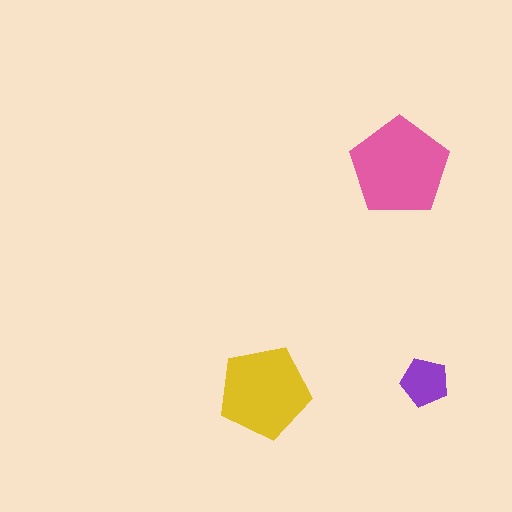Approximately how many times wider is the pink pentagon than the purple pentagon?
About 2 times wider.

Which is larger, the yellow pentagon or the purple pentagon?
The yellow one.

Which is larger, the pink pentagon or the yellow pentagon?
The pink one.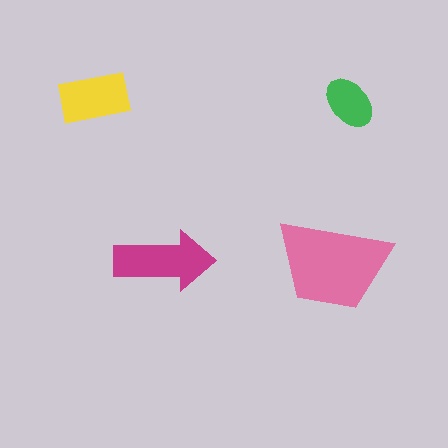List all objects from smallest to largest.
The green ellipse, the yellow rectangle, the magenta arrow, the pink trapezoid.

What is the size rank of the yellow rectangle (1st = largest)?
3rd.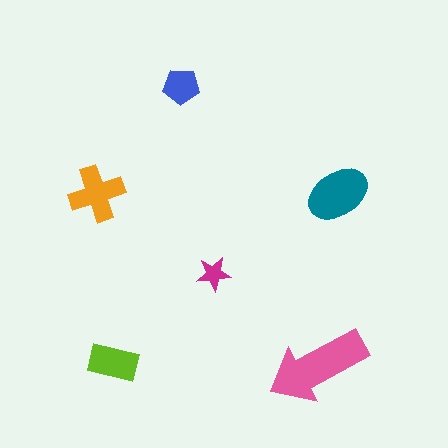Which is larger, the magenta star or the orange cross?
The orange cross.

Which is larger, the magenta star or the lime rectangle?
The lime rectangle.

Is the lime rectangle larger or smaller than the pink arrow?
Smaller.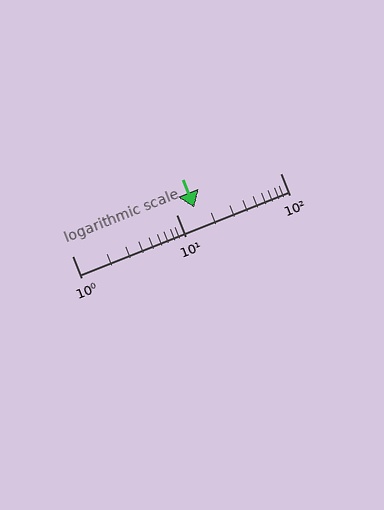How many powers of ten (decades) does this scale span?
The scale spans 2 decades, from 1 to 100.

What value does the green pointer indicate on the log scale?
The pointer indicates approximately 15.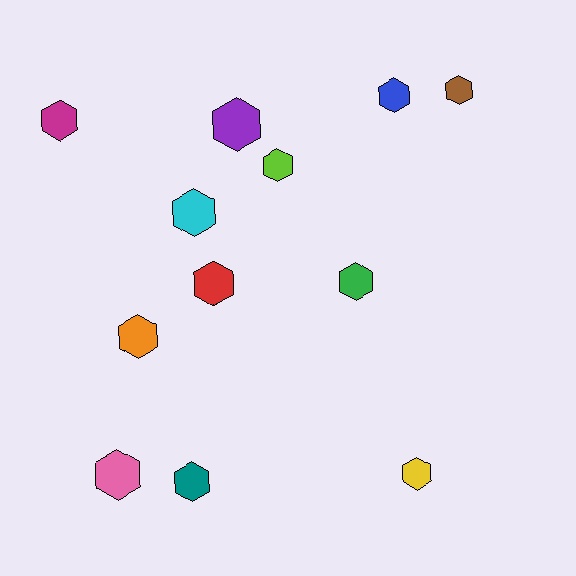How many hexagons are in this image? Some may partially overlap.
There are 12 hexagons.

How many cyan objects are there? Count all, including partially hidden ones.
There is 1 cyan object.